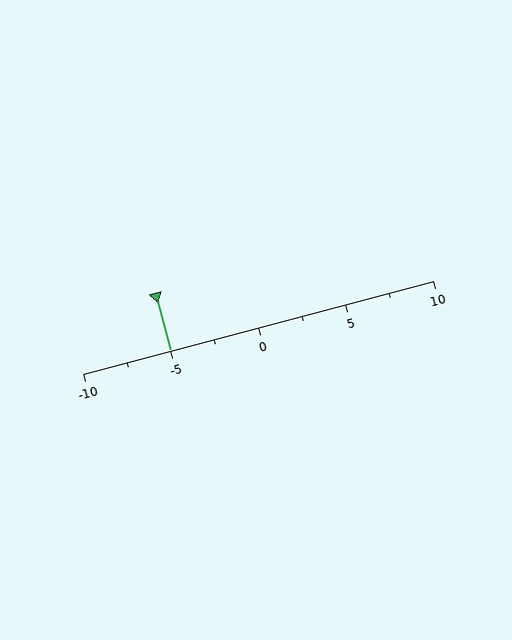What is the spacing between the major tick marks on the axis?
The major ticks are spaced 5 apart.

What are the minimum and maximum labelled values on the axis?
The axis runs from -10 to 10.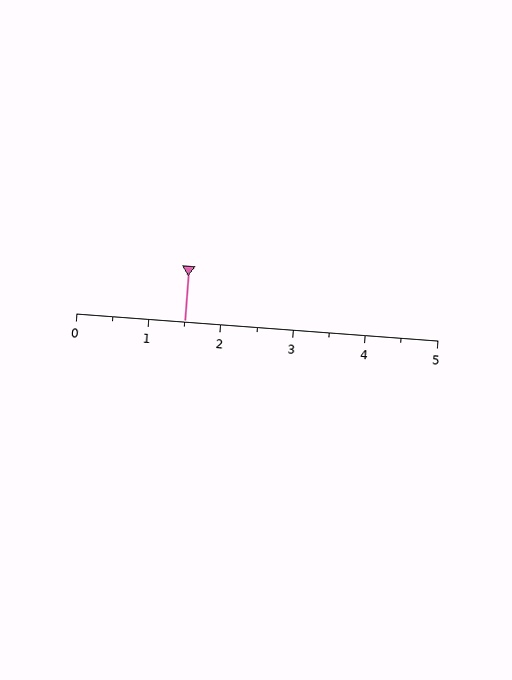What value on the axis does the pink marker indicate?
The marker indicates approximately 1.5.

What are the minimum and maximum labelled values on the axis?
The axis runs from 0 to 5.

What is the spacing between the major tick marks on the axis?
The major ticks are spaced 1 apart.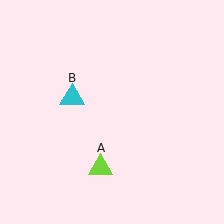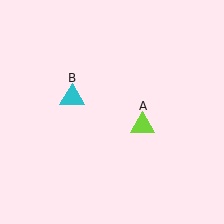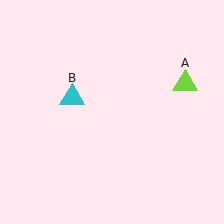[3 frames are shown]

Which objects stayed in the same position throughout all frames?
Cyan triangle (object B) remained stationary.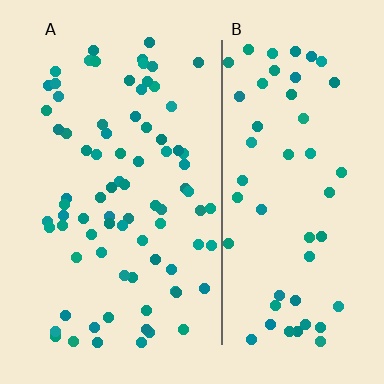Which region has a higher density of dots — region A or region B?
A (the left).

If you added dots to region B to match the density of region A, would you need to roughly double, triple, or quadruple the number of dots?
Approximately double.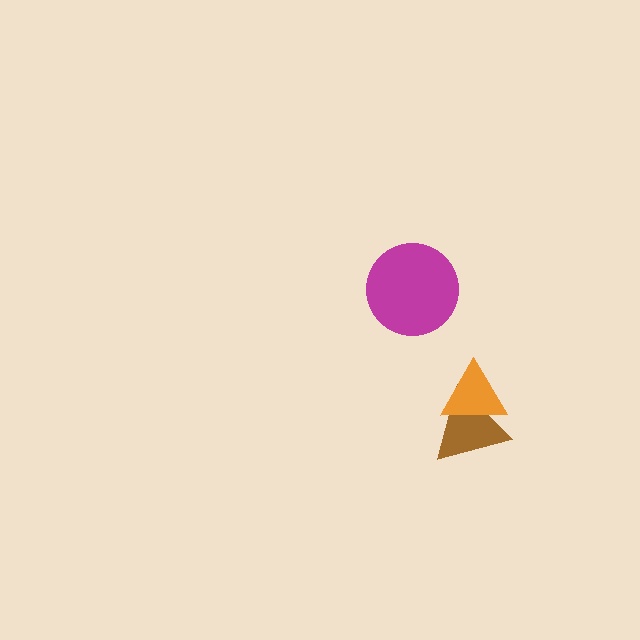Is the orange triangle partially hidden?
No, no other shape covers it.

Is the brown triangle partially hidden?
Yes, it is partially covered by another shape.